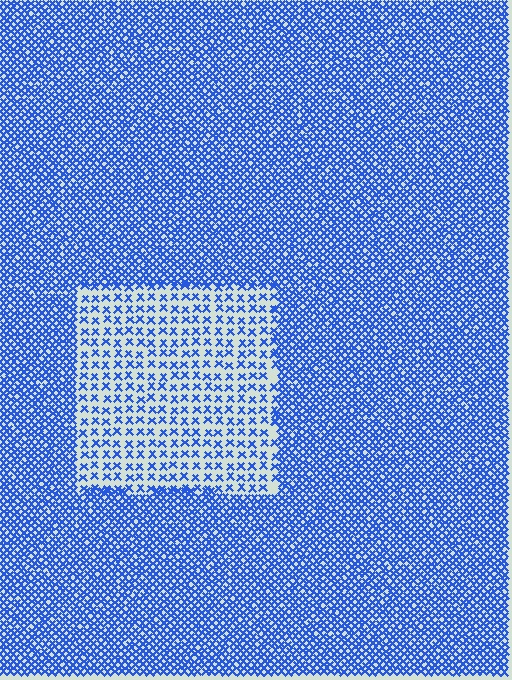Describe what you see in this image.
The image contains small blue elements arranged at two different densities. A rectangle-shaped region is visible where the elements are less densely packed than the surrounding area.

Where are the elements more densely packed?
The elements are more densely packed outside the rectangle boundary.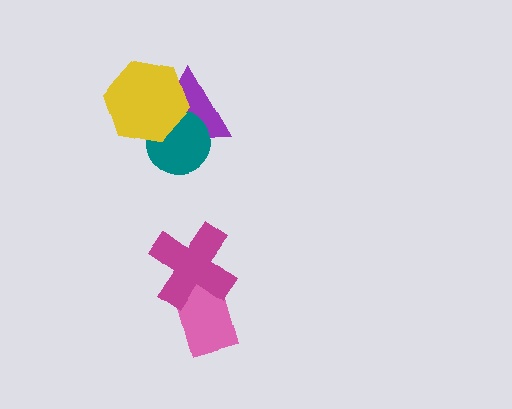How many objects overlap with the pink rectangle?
1 object overlaps with the pink rectangle.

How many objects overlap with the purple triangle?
2 objects overlap with the purple triangle.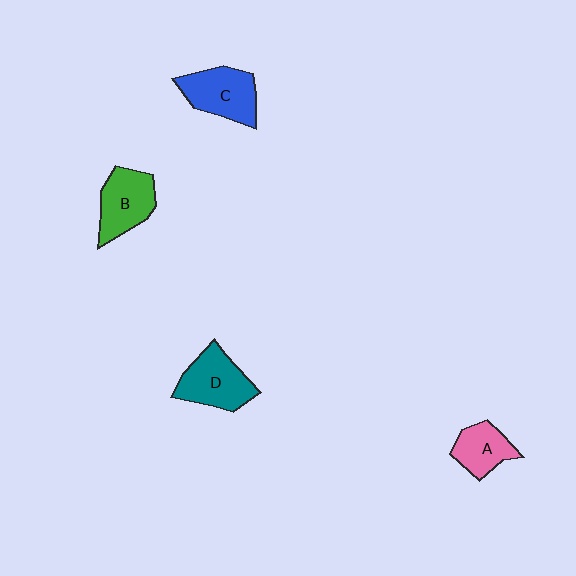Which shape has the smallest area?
Shape A (pink).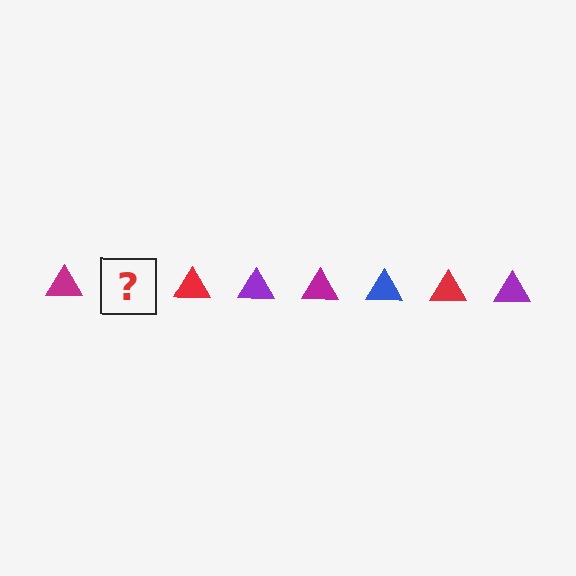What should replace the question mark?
The question mark should be replaced with a blue triangle.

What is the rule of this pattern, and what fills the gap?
The rule is that the pattern cycles through magenta, blue, red, purple triangles. The gap should be filled with a blue triangle.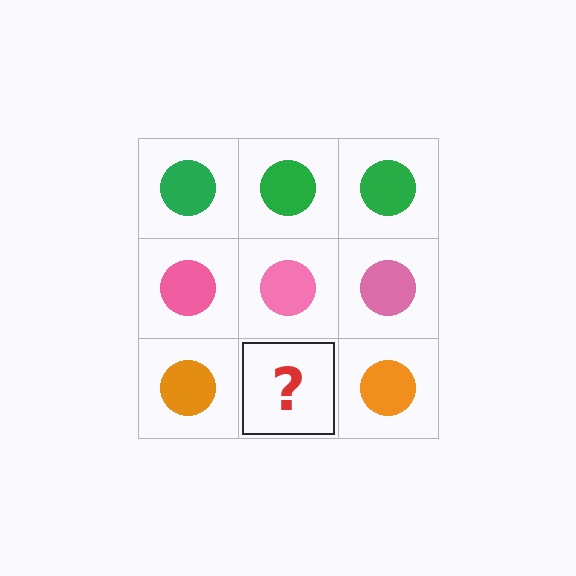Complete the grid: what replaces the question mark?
The question mark should be replaced with an orange circle.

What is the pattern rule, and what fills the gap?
The rule is that each row has a consistent color. The gap should be filled with an orange circle.